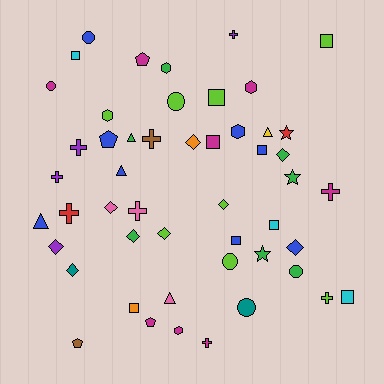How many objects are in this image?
There are 50 objects.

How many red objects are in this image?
There are 2 red objects.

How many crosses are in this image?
There are 9 crosses.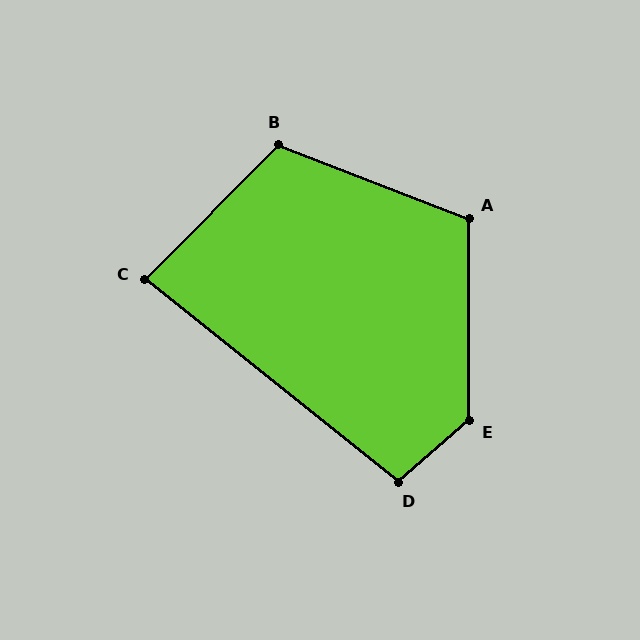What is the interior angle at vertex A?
Approximately 111 degrees (obtuse).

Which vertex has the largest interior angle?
E, at approximately 131 degrees.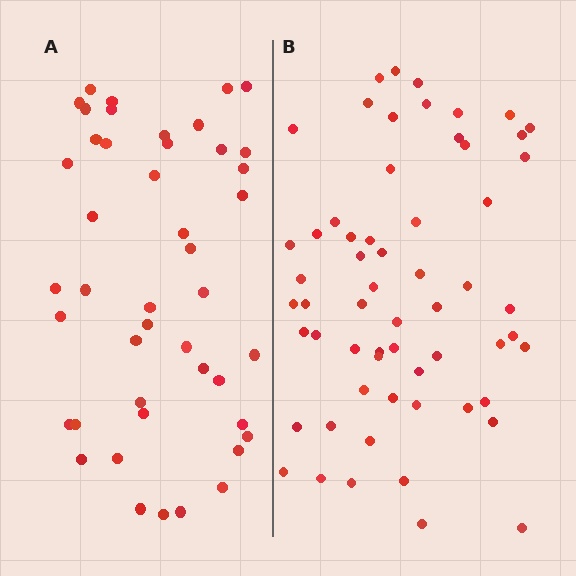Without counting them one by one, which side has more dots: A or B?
Region B (the right region) has more dots.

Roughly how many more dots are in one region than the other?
Region B has approximately 15 more dots than region A.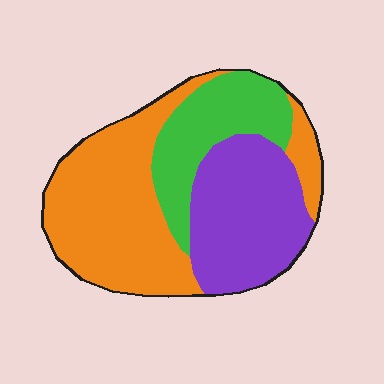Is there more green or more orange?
Orange.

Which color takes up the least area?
Green, at roughly 20%.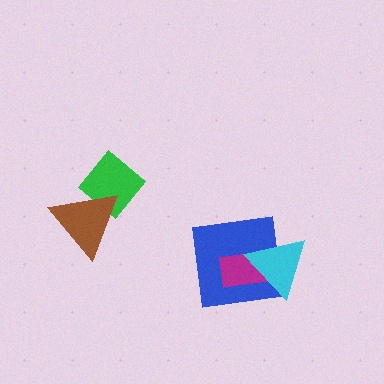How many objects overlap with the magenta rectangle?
2 objects overlap with the magenta rectangle.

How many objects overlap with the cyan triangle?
2 objects overlap with the cyan triangle.